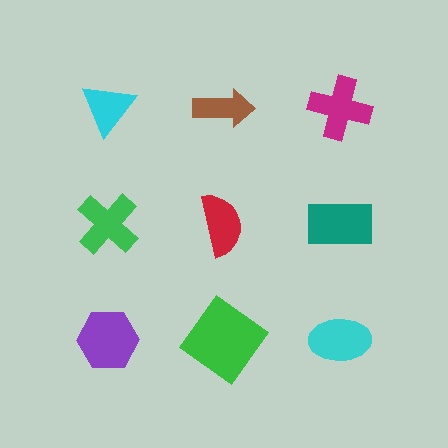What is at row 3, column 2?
A green diamond.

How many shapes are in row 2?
3 shapes.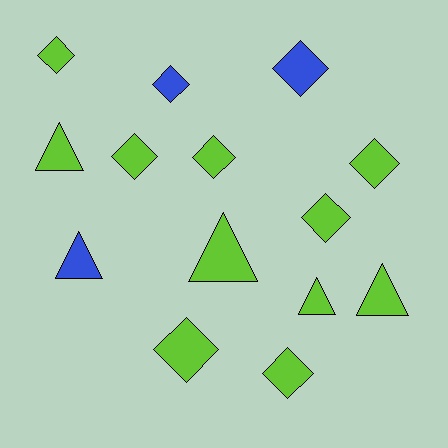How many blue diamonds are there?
There are 2 blue diamonds.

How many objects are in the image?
There are 14 objects.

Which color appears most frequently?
Lime, with 11 objects.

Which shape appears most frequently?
Diamond, with 9 objects.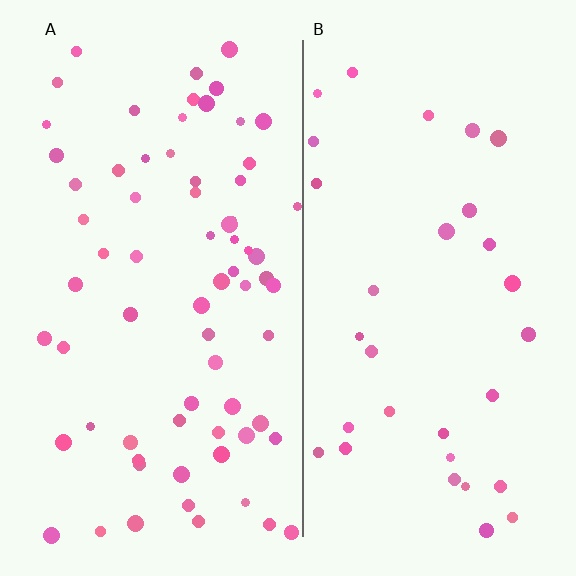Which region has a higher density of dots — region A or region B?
A (the left).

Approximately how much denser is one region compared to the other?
Approximately 2.2× — region A over region B.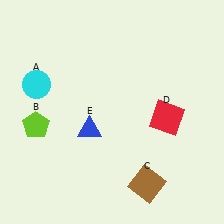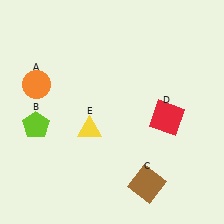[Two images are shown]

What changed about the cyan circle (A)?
In Image 1, A is cyan. In Image 2, it changed to orange.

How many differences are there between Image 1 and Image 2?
There are 2 differences between the two images.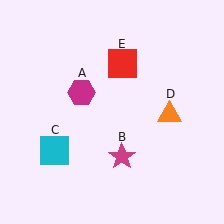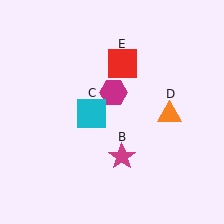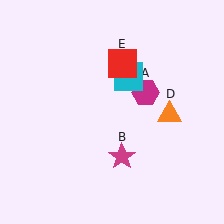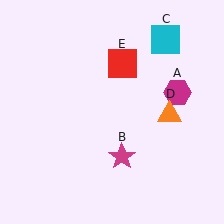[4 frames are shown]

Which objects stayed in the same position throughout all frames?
Magenta star (object B) and orange triangle (object D) and red square (object E) remained stationary.